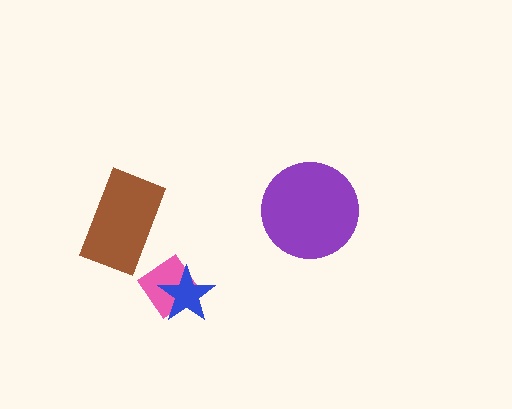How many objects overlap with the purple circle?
0 objects overlap with the purple circle.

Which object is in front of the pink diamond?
The blue star is in front of the pink diamond.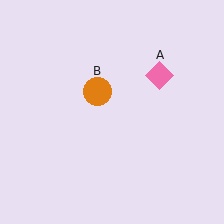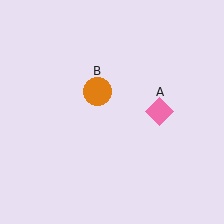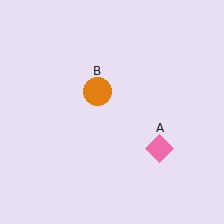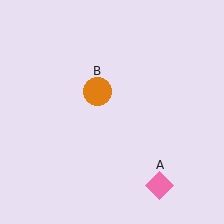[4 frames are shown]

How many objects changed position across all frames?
1 object changed position: pink diamond (object A).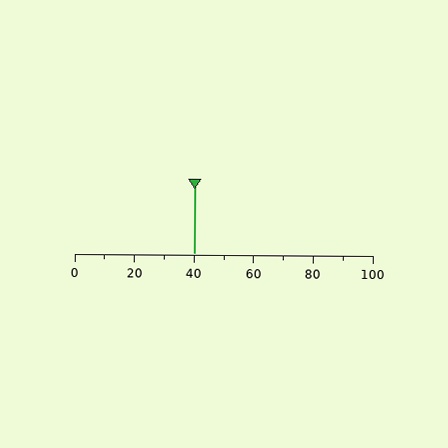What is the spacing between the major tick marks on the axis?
The major ticks are spaced 20 apart.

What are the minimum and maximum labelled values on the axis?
The axis runs from 0 to 100.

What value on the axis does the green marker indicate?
The marker indicates approximately 40.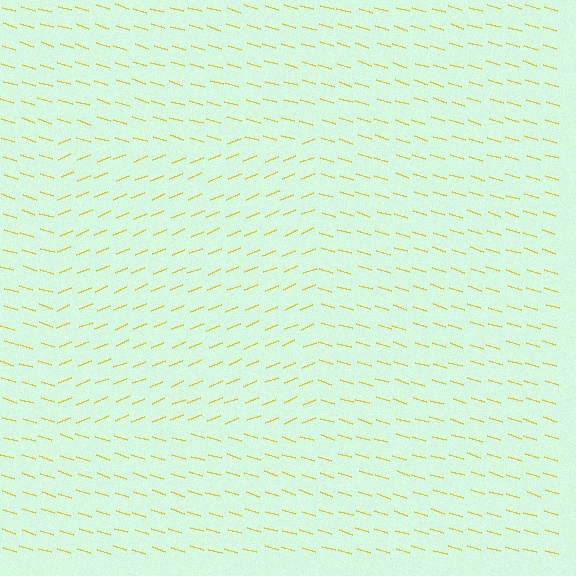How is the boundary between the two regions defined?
The boundary is defined purely by a change in line orientation (approximately 39 degrees difference). All lines are the same color and thickness.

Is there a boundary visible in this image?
Yes, there is a texture boundary formed by a change in line orientation.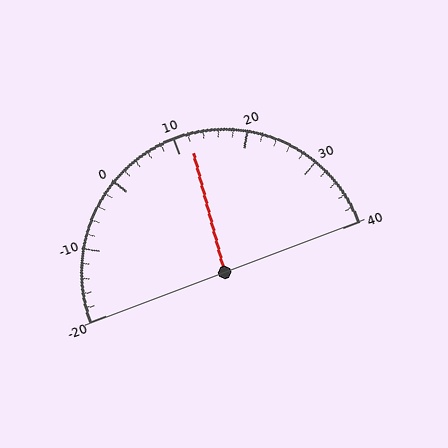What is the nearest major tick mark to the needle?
The nearest major tick mark is 10.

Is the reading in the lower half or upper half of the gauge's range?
The reading is in the upper half of the range (-20 to 40).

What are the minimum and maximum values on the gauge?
The gauge ranges from -20 to 40.